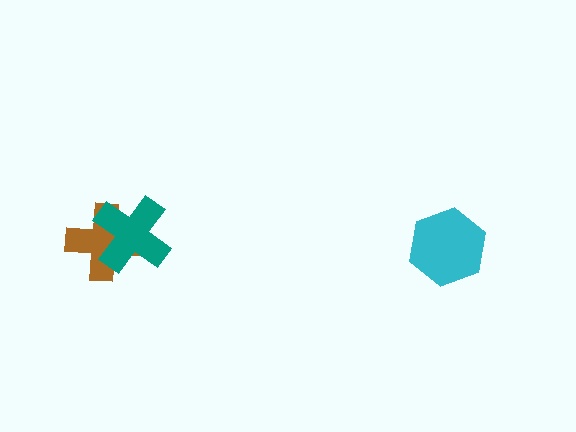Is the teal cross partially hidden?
No, no other shape covers it.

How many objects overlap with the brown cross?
1 object overlaps with the brown cross.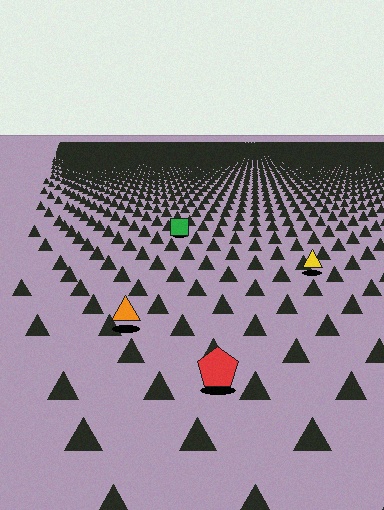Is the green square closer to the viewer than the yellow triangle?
No. The yellow triangle is closer — you can tell from the texture gradient: the ground texture is coarser near it.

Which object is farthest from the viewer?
The green square is farthest from the viewer. It appears smaller and the ground texture around it is denser.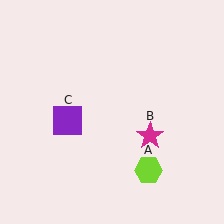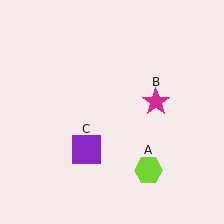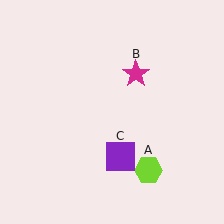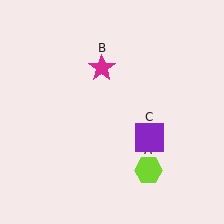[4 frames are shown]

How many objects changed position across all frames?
2 objects changed position: magenta star (object B), purple square (object C).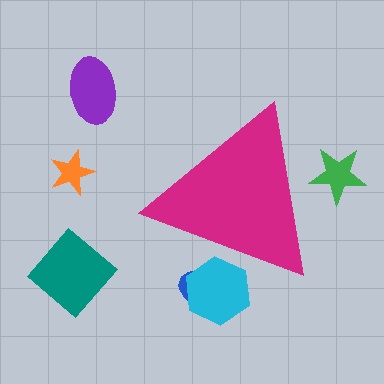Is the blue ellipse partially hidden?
Yes, the blue ellipse is partially hidden behind the magenta triangle.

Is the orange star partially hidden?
No, the orange star is fully visible.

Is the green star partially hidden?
Yes, the green star is partially hidden behind the magenta triangle.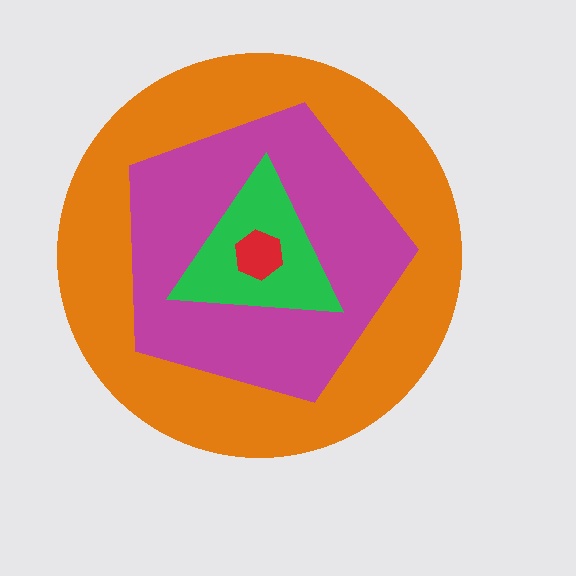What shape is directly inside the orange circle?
The magenta pentagon.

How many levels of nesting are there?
4.